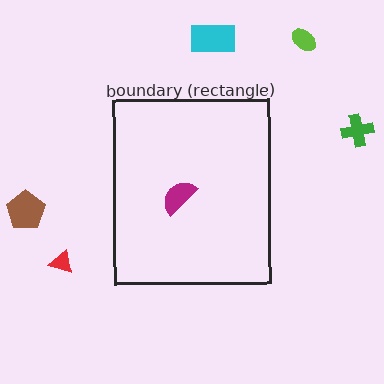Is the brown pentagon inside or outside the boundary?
Outside.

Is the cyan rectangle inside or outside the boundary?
Outside.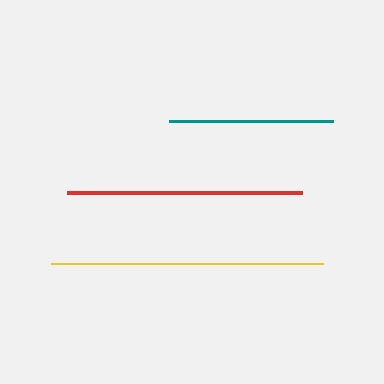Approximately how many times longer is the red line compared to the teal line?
The red line is approximately 1.4 times the length of the teal line.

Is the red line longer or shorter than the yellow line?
The yellow line is longer than the red line.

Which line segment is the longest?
The yellow line is the longest at approximately 272 pixels.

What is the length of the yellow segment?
The yellow segment is approximately 272 pixels long.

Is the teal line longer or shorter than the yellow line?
The yellow line is longer than the teal line.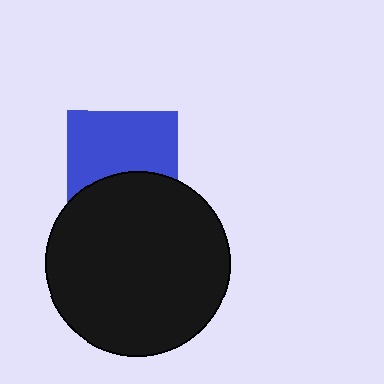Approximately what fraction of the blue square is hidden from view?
Roughly 39% of the blue square is hidden behind the black circle.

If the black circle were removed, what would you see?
You would see the complete blue square.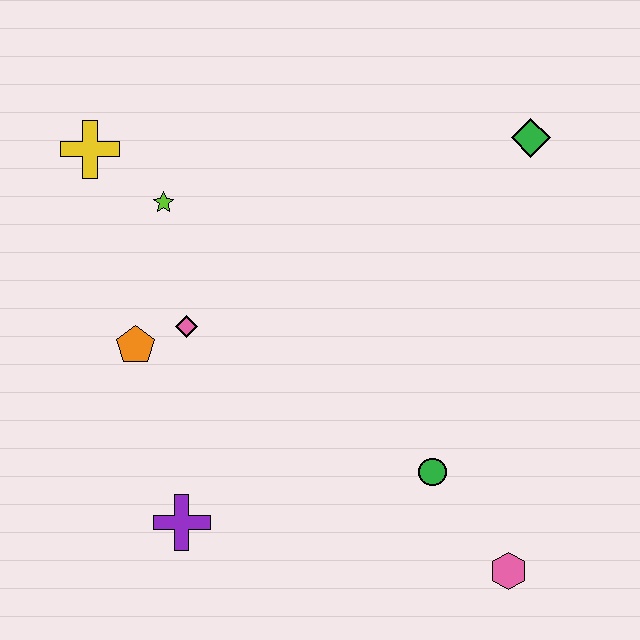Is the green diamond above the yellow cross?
Yes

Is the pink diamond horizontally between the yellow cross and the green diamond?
Yes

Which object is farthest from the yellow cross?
The pink hexagon is farthest from the yellow cross.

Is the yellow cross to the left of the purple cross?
Yes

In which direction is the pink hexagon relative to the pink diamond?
The pink hexagon is to the right of the pink diamond.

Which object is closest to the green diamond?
The green circle is closest to the green diamond.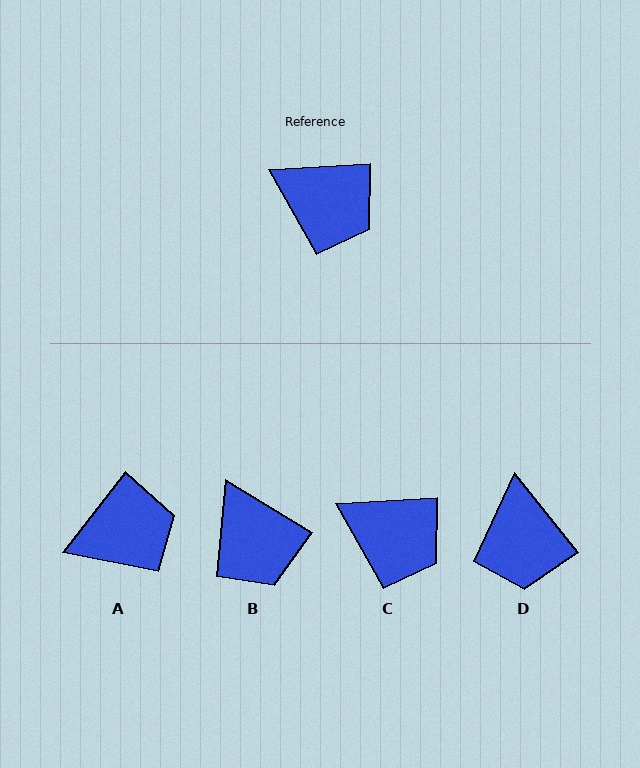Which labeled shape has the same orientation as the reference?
C.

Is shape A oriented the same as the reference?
No, it is off by about 49 degrees.